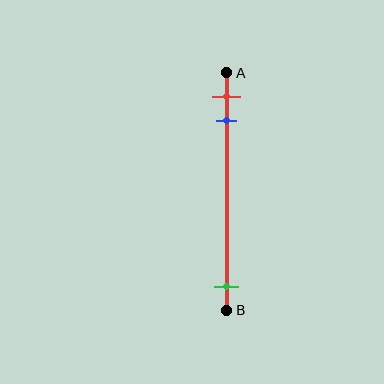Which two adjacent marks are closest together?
The red and blue marks are the closest adjacent pair.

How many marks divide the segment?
There are 3 marks dividing the segment.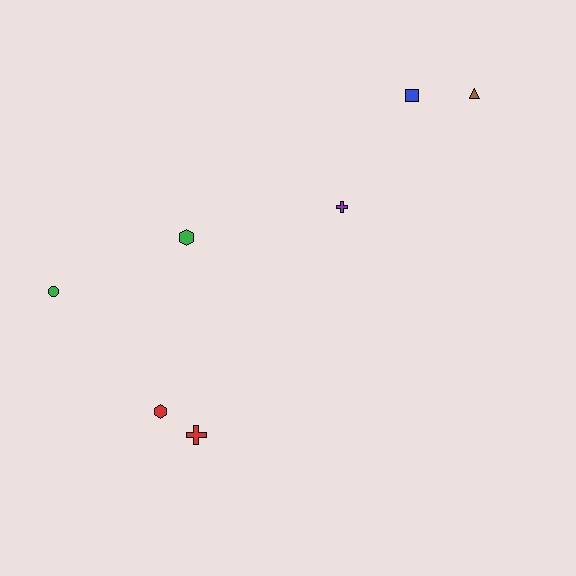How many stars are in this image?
There are no stars.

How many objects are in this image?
There are 7 objects.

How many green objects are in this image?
There are 2 green objects.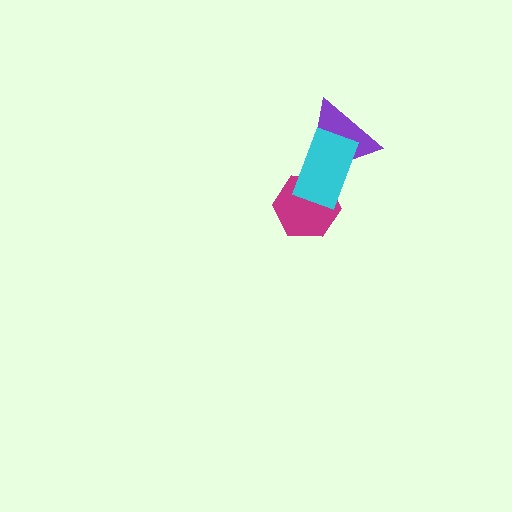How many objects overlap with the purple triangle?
1 object overlaps with the purple triangle.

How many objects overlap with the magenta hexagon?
1 object overlaps with the magenta hexagon.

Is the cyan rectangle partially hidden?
No, no other shape covers it.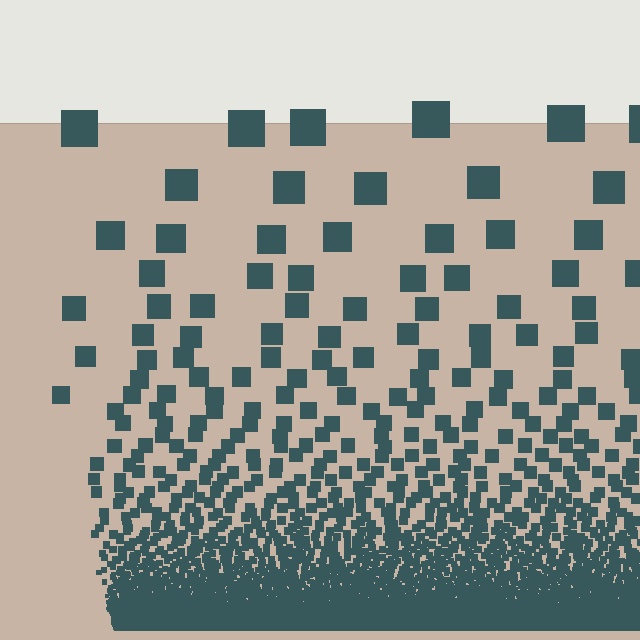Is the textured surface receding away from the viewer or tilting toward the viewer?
The surface appears to tilt toward the viewer. Texture elements get larger and sparser toward the top.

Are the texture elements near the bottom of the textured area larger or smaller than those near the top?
Smaller. The gradient is inverted — elements near the bottom are smaller and denser.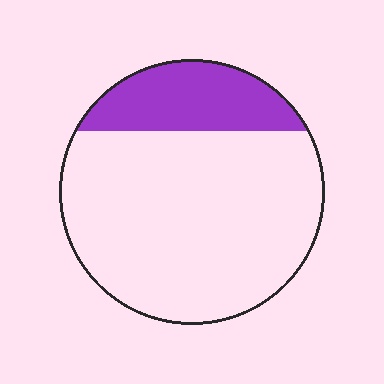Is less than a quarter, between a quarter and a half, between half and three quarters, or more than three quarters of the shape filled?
Less than a quarter.